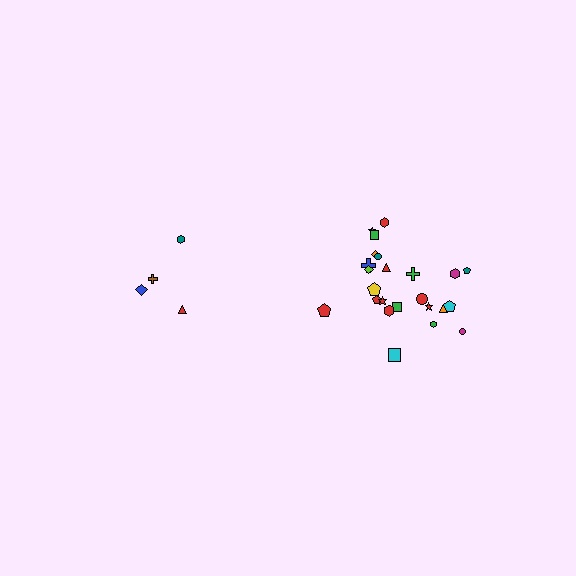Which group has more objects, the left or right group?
The right group.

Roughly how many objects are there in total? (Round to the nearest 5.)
Roughly 30 objects in total.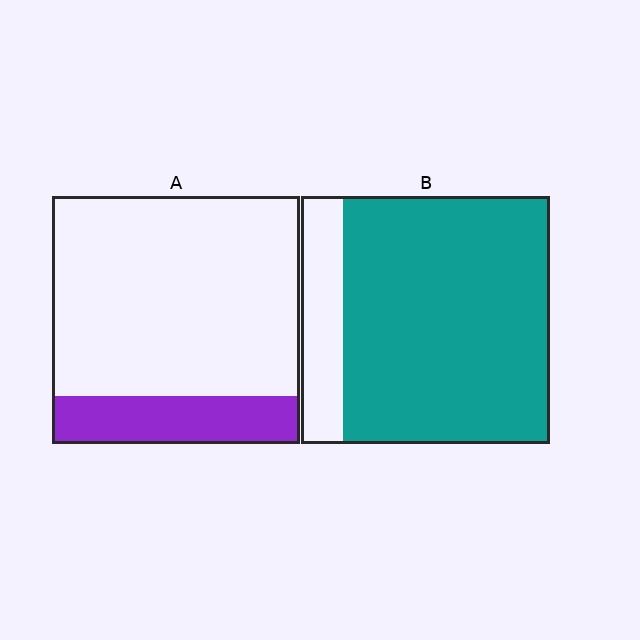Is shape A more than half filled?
No.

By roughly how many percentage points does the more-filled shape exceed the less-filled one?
By roughly 65 percentage points (B over A).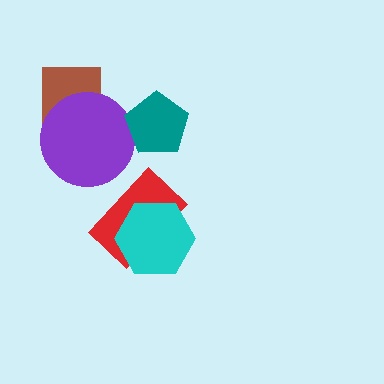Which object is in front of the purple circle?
The teal pentagon is in front of the purple circle.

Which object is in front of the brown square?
The purple circle is in front of the brown square.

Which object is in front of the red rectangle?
The cyan hexagon is in front of the red rectangle.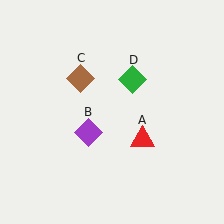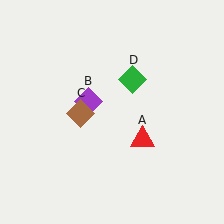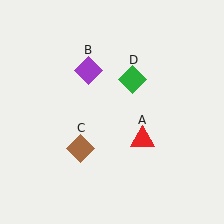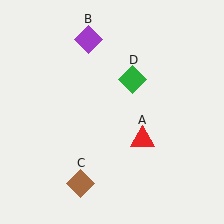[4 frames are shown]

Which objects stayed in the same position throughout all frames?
Red triangle (object A) and green diamond (object D) remained stationary.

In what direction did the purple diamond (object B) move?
The purple diamond (object B) moved up.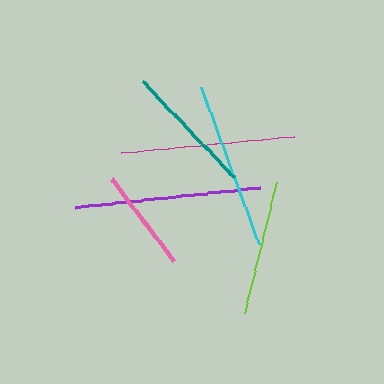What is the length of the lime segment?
The lime segment is approximately 135 pixels long.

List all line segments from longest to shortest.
From longest to shortest: purple, magenta, cyan, lime, teal, pink.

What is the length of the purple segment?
The purple segment is approximately 185 pixels long.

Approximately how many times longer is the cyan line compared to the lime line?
The cyan line is approximately 1.2 times the length of the lime line.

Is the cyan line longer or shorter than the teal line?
The cyan line is longer than the teal line.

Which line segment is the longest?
The purple line is the longest at approximately 185 pixels.